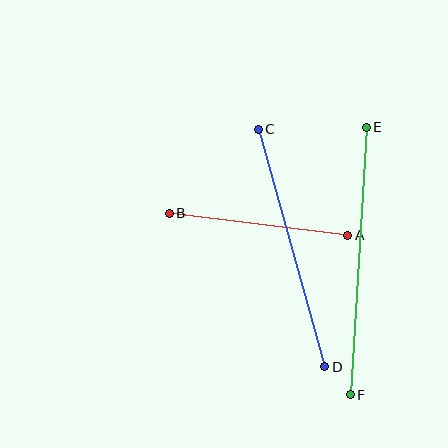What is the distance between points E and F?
The distance is approximately 268 pixels.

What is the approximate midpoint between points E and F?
The midpoint is at approximately (358, 261) pixels.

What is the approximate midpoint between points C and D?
The midpoint is at approximately (291, 248) pixels.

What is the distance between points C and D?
The distance is approximately 247 pixels.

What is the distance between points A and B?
The distance is approximately 180 pixels.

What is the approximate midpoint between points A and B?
The midpoint is at approximately (258, 224) pixels.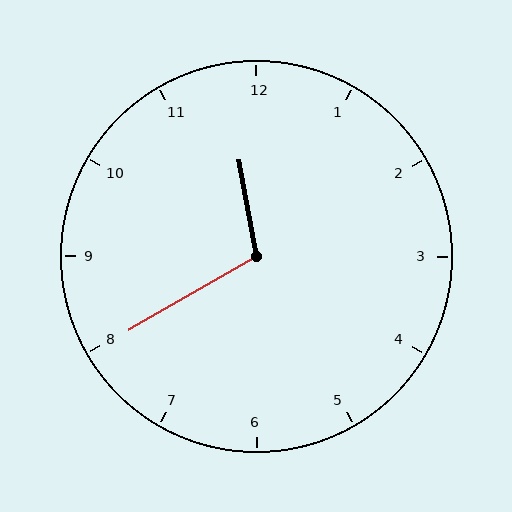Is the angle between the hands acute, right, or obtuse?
It is obtuse.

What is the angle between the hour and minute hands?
Approximately 110 degrees.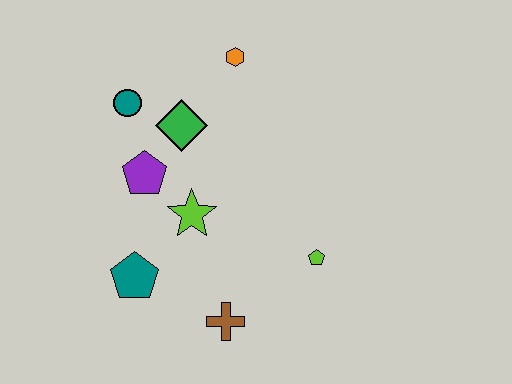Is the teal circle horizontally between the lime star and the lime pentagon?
No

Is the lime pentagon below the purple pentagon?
Yes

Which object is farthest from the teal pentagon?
The orange hexagon is farthest from the teal pentagon.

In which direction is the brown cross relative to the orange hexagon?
The brown cross is below the orange hexagon.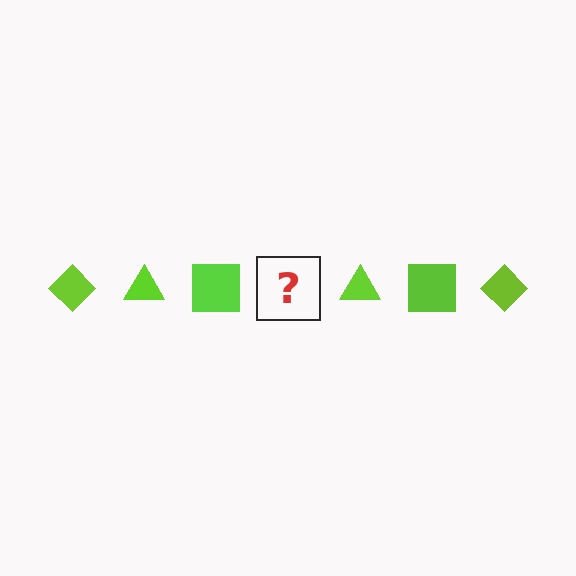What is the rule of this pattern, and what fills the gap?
The rule is that the pattern cycles through diamond, triangle, square shapes in lime. The gap should be filled with a lime diamond.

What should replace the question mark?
The question mark should be replaced with a lime diamond.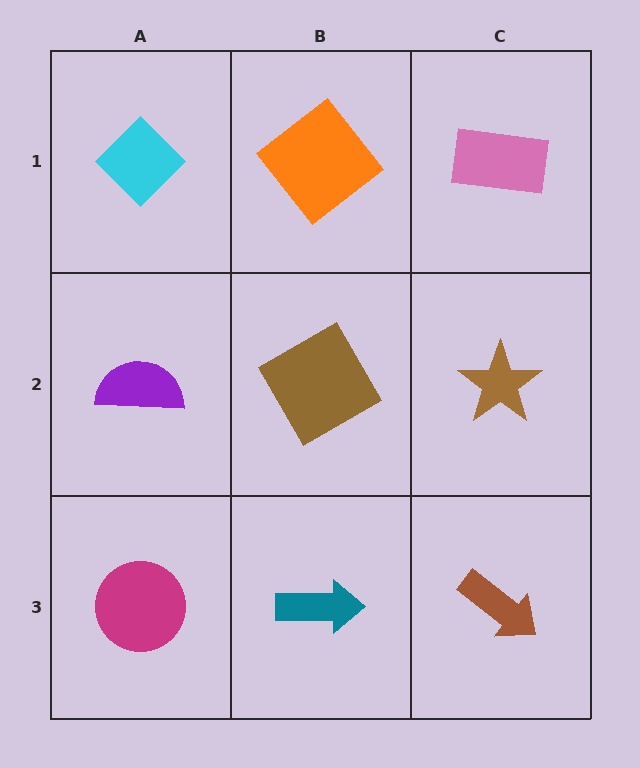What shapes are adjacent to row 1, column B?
A brown diamond (row 2, column B), a cyan diamond (row 1, column A), a pink rectangle (row 1, column C).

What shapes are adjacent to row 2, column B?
An orange diamond (row 1, column B), a teal arrow (row 3, column B), a purple semicircle (row 2, column A), a brown star (row 2, column C).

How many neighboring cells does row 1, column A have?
2.